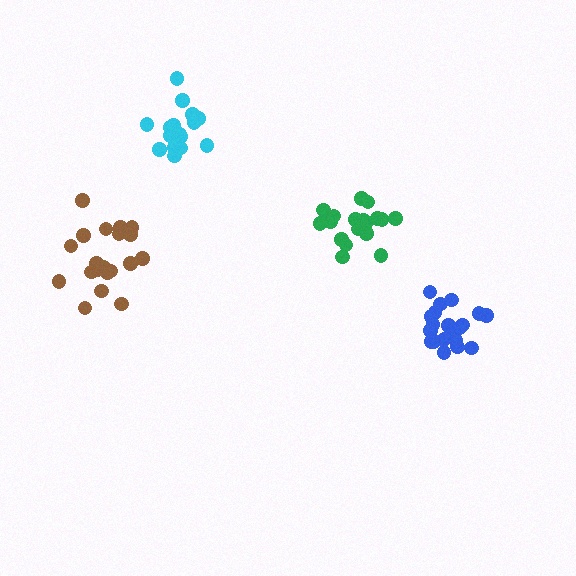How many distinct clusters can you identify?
There are 4 distinct clusters.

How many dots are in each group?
Group 1: 18 dots, Group 2: 20 dots, Group 3: 17 dots, Group 4: 20 dots (75 total).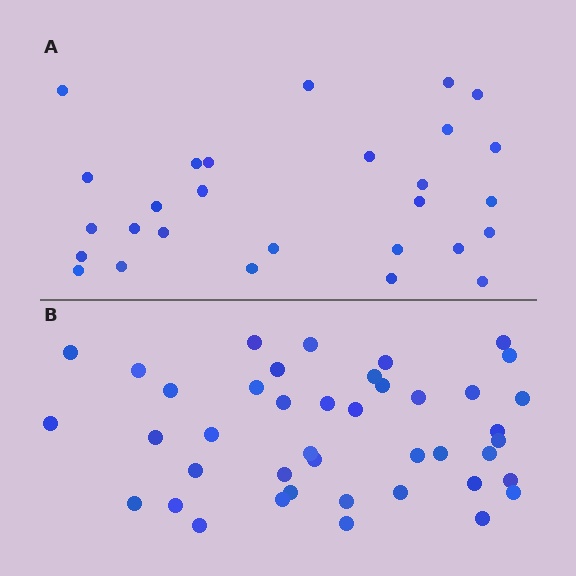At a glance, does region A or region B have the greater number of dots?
Region B (the bottom region) has more dots.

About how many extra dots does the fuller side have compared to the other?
Region B has approximately 15 more dots than region A.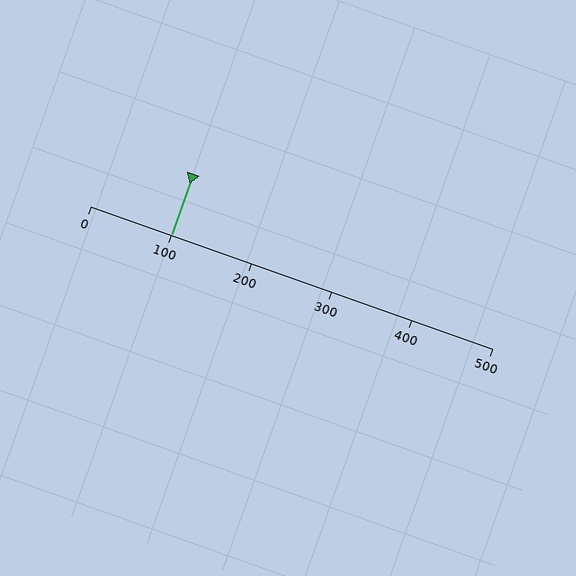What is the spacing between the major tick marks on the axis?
The major ticks are spaced 100 apart.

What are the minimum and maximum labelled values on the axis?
The axis runs from 0 to 500.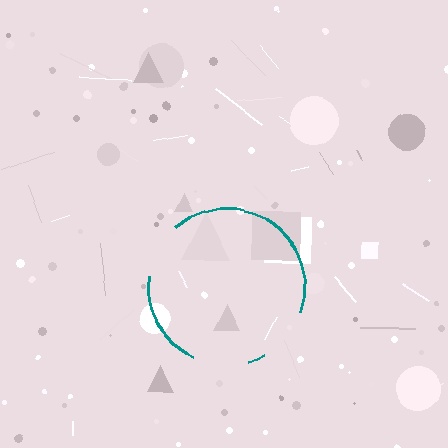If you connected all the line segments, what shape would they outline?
They would outline a circle.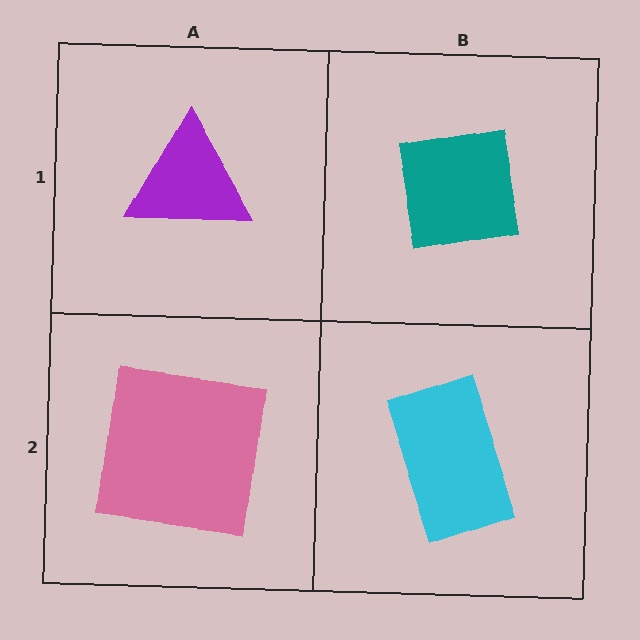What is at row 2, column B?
A cyan rectangle.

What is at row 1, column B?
A teal square.